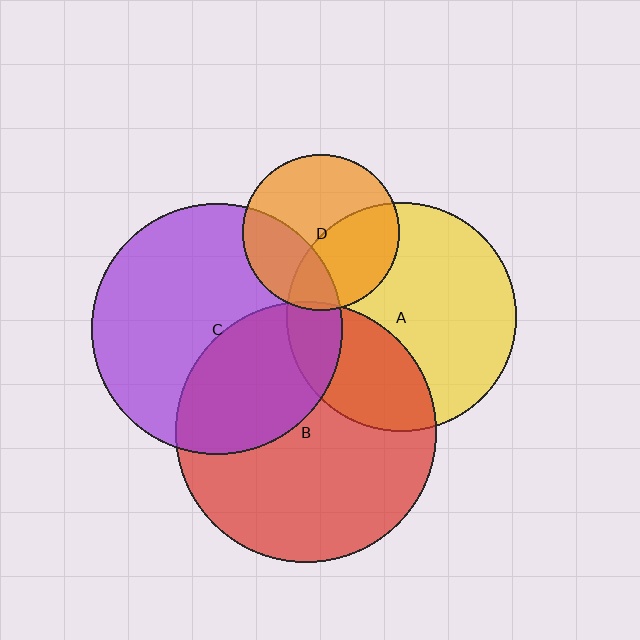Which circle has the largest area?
Circle B (red).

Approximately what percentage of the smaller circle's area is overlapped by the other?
Approximately 15%.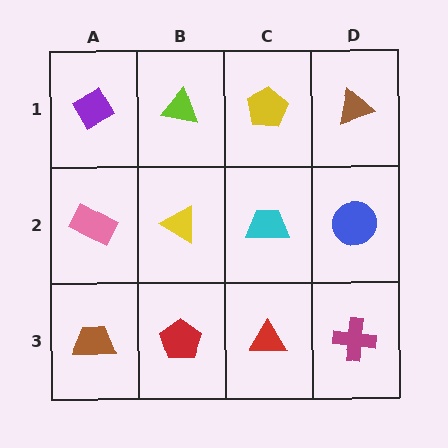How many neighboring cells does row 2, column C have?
4.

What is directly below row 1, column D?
A blue circle.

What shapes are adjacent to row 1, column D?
A blue circle (row 2, column D), a yellow pentagon (row 1, column C).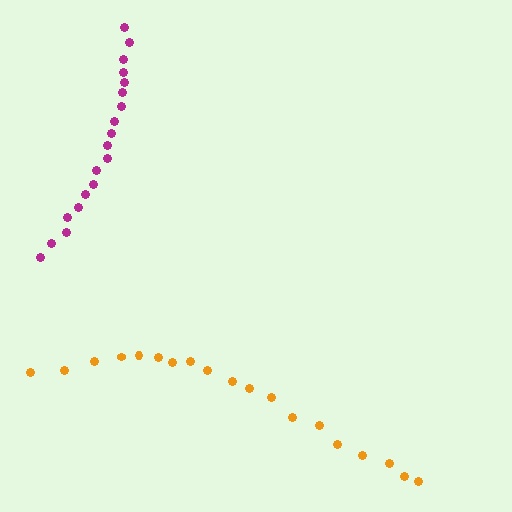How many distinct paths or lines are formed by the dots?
There are 2 distinct paths.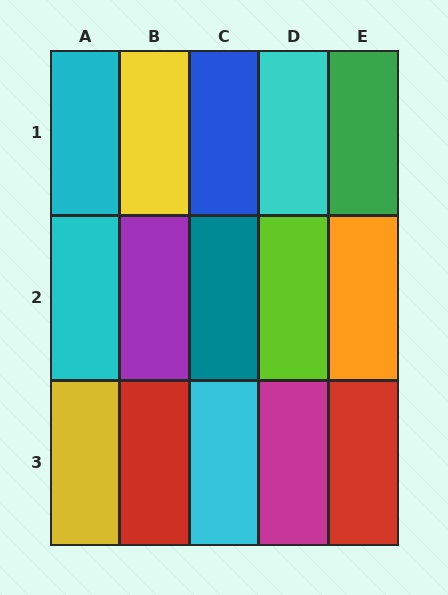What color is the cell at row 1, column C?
Blue.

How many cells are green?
1 cell is green.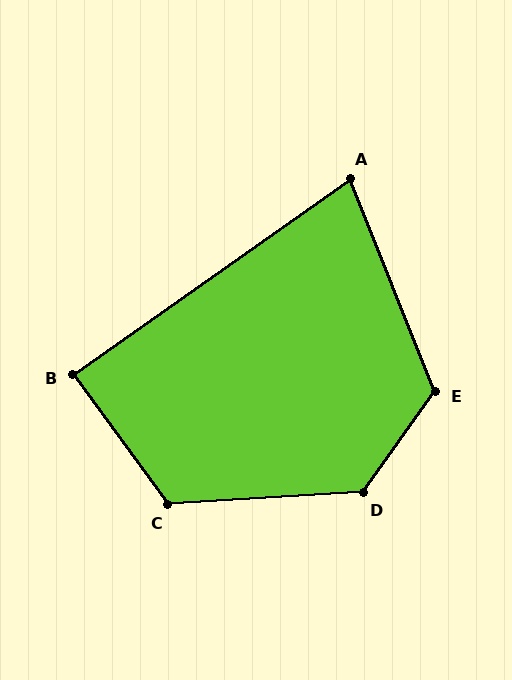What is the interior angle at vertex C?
Approximately 123 degrees (obtuse).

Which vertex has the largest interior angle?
D, at approximately 129 degrees.